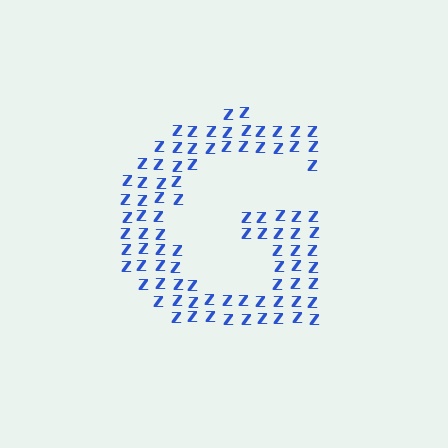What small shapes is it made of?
It is made of small letter Z's.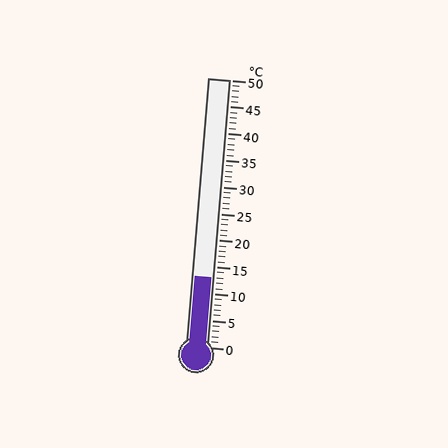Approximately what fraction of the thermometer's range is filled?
The thermometer is filled to approximately 25% of its range.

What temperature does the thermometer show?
The thermometer shows approximately 13°C.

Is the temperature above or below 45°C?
The temperature is below 45°C.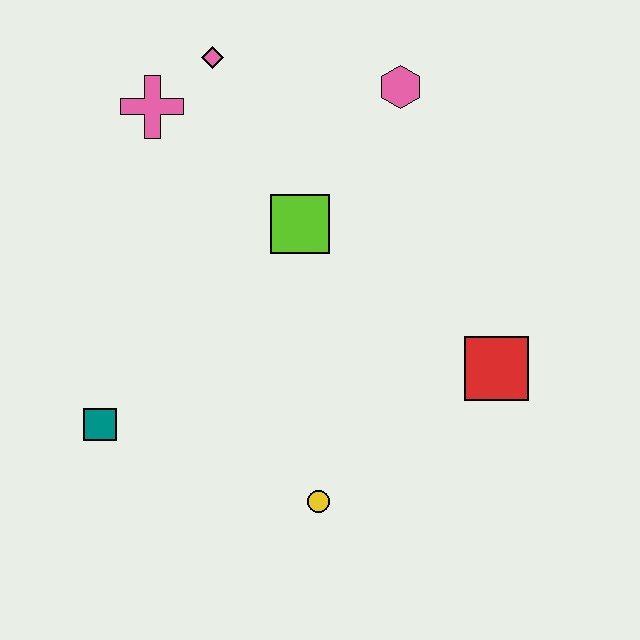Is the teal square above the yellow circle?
Yes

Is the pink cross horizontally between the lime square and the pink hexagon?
No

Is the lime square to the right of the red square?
No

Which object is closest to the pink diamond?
The pink cross is closest to the pink diamond.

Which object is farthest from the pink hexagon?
The teal square is farthest from the pink hexagon.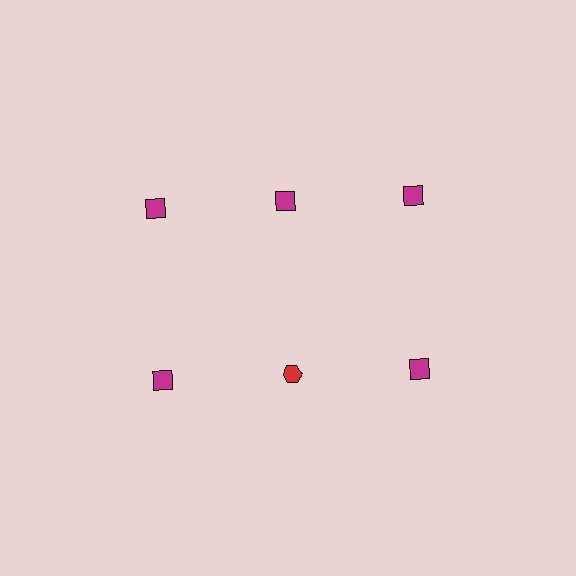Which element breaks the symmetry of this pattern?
The red hexagon in the second row, second from left column breaks the symmetry. All other shapes are magenta squares.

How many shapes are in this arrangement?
There are 6 shapes arranged in a grid pattern.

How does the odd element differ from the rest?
It differs in both color (red instead of magenta) and shape (hexagon instead of square).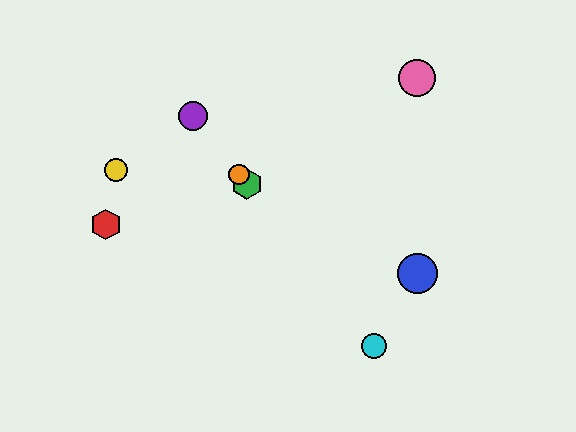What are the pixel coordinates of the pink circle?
The pink circle is at (417, 78).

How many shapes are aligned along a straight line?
4 shapes (the green hexagon, the purple circle, the orange circle, the cyan circle) are aligned along a straight line.